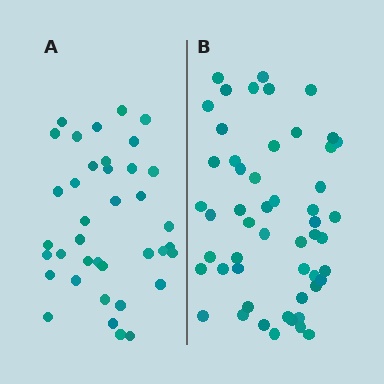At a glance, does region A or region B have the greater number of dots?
Region B (the right region) has more dots.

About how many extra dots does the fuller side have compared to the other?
Region B has approximately 15 more dots than region A.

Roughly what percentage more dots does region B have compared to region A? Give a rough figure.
About 35% more.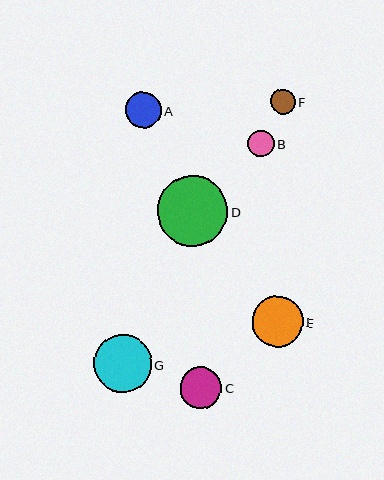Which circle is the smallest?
Circle F is the smallest with a size of approximately 25 pixels.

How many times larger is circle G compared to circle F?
Circle G is approximately 2.3 times the size of circle F.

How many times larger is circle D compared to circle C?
Circle D is approximately 1.7 times the size of circle C.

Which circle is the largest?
Circle D is the largest with a size of approximately 71 pixels.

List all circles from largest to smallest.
From largest to smallest: D, G, E, C, A, B, F.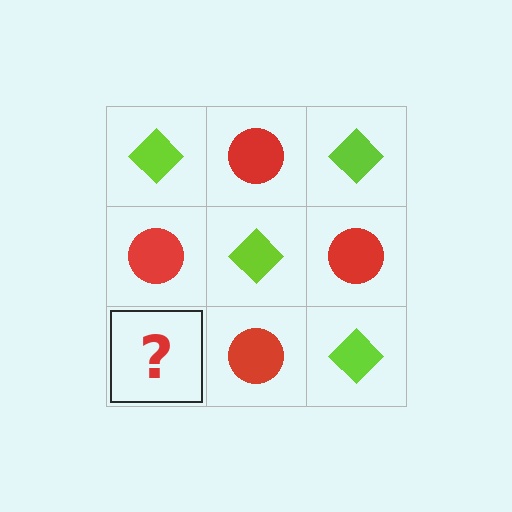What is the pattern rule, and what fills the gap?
The rule is that it alternates lime diamond and red circle in a checkerboard pattern. The gap should be filled with a lime diamond.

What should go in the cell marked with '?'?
The missing cell should contain a lime diamond.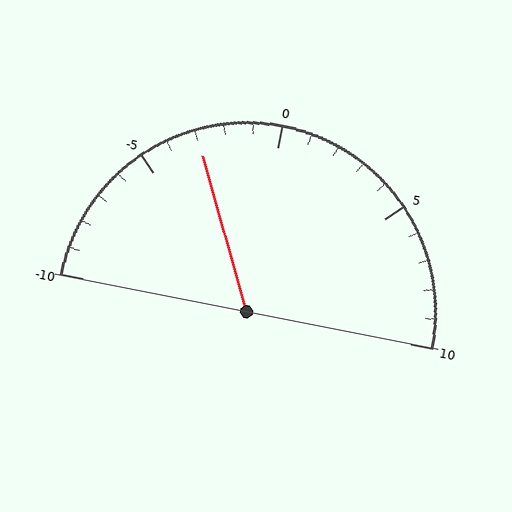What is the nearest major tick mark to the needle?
The nearest major tick mark is -5.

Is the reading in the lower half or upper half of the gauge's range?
The reading is in the lower half of the range (-10 to 10).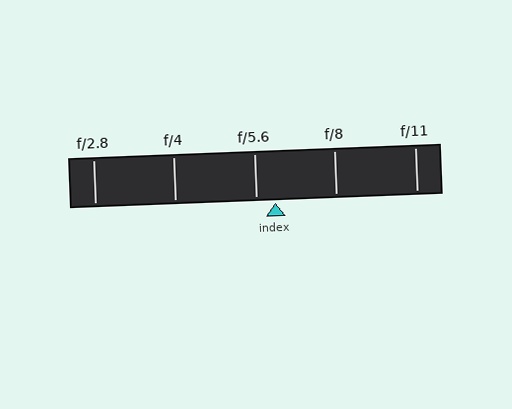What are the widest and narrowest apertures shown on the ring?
The widest aperture shown is f/2.8 and the narrowest is f/11.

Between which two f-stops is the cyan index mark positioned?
The index mark is between f/5.6 and f/8.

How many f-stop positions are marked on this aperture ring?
There are 5 f-stop positions marked.